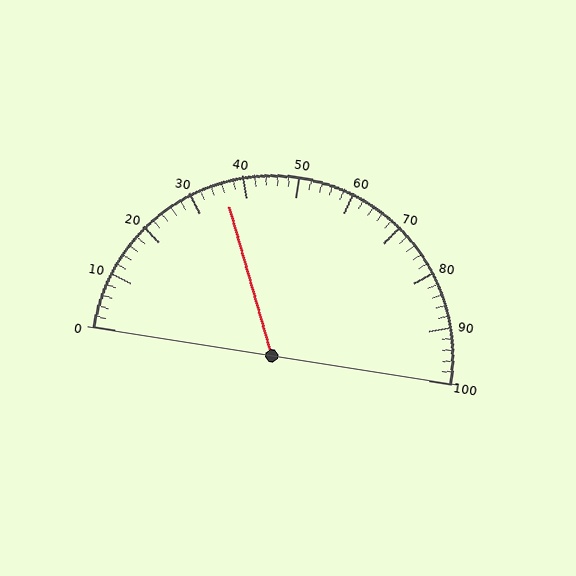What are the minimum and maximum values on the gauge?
The gauge ranges from 0 to 100.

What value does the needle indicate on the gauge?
The needle indicates approximately 36.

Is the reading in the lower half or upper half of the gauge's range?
The reading is in the lower half of the range (0 to 100).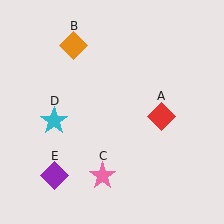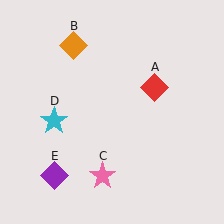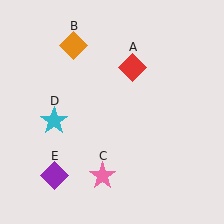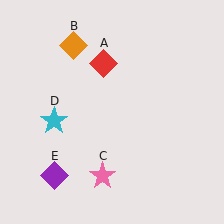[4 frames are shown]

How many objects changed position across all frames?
1 object changed position: red diamond (object A).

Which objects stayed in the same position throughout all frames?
Orange diamond (object B) and pink star (object C) and cyan star (object D) and purple diamond (object E) remained stationary.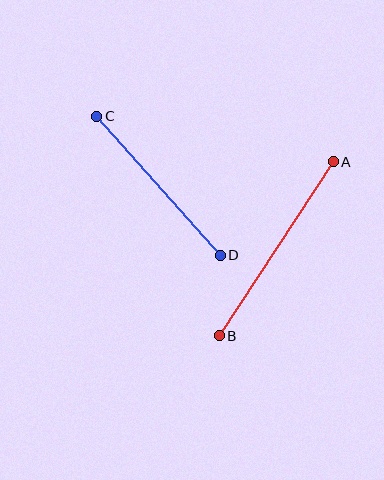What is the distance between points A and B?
The distance is approximately 208 pixels.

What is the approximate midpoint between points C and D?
The midpoint is at approximately (159, 186) pixels.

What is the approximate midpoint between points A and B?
The midpoint is at approximately (276, 249) pixels.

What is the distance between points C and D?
The distance is approximately 186 pixels.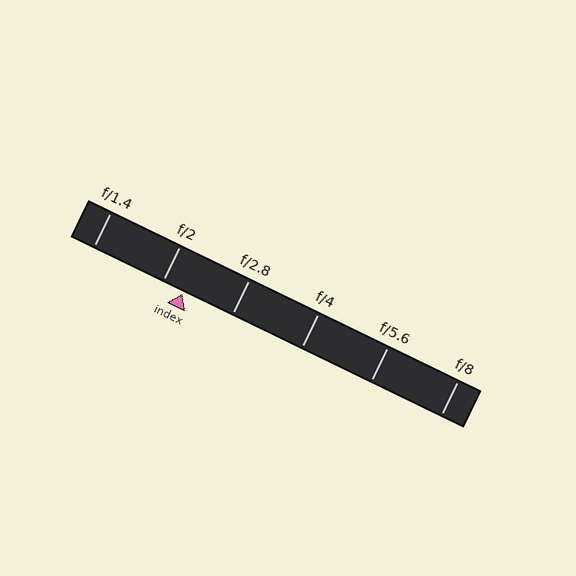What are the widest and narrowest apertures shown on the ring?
The widest aperture shown is f/1.4 and the narrowest is f/8.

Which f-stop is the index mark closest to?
The index mark is closest to f/2.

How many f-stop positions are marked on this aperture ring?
There are 6 f-stop positions marked.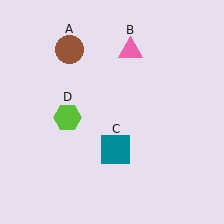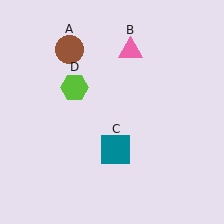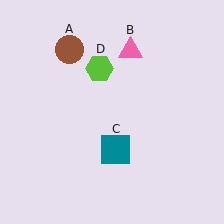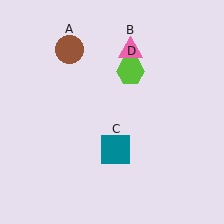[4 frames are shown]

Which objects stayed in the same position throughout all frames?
Brown circle (object A) and pink triangle (object B) and teal square (object C) remained stationary.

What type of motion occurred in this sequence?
The lime hexagon (object D) rotated clockwise around the center of the scene.